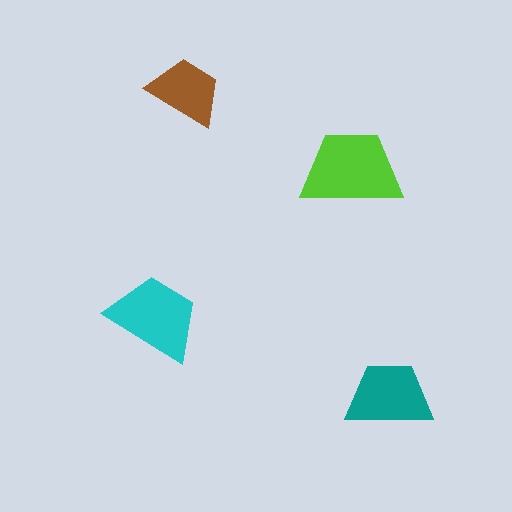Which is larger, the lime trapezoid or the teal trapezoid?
The lime one.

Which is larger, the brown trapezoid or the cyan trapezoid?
The cyan one.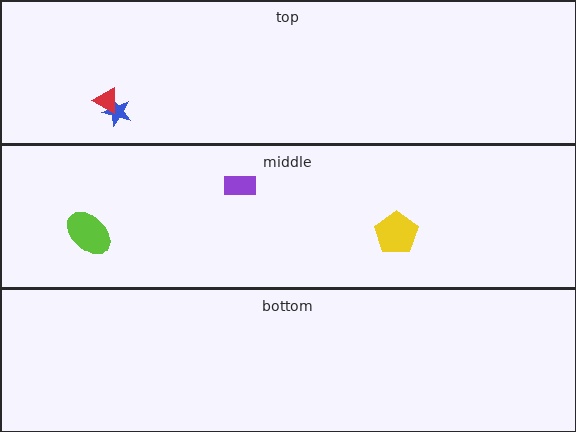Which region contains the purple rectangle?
The middle region.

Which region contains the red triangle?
The top region.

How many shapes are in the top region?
2.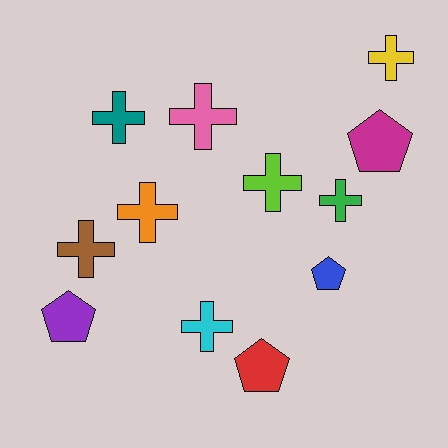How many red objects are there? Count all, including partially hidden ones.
There is 1 red object.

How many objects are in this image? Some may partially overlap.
There are 12 objects.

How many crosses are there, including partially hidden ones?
There are 8 crosses.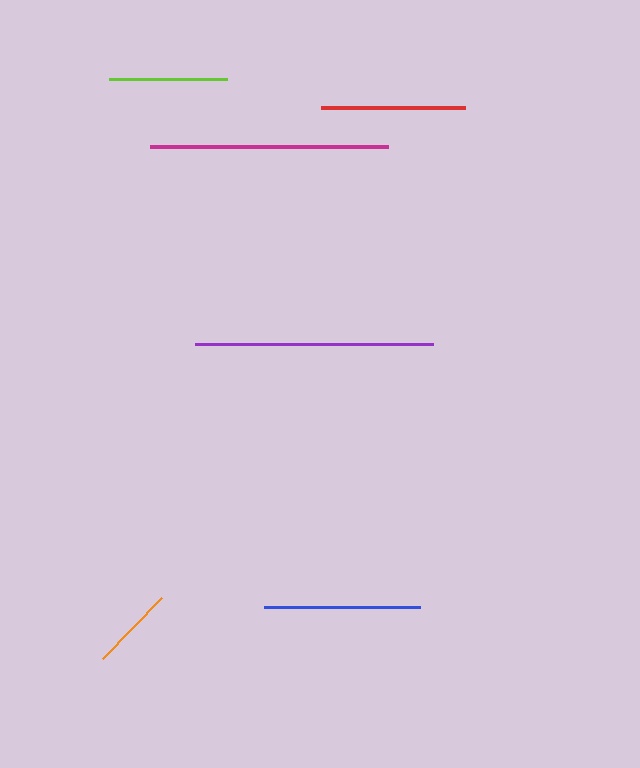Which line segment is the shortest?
The orange line is the shortest at approximately 84 pixels.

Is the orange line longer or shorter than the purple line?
The purple line is longer than the orange line.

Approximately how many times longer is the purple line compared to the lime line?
The purple line is approximately 2.0 times the length of the lime line.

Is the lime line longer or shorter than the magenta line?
The magenta line is longer than the lime line.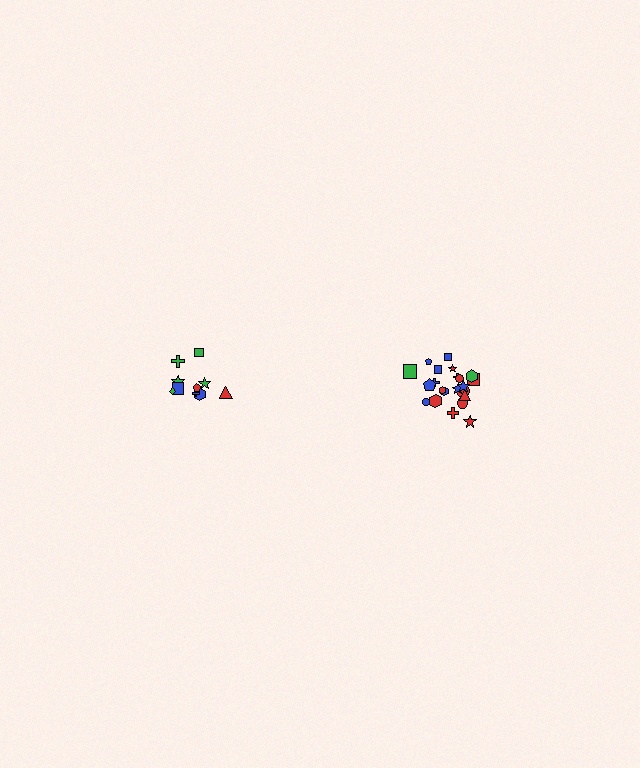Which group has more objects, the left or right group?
The right group.